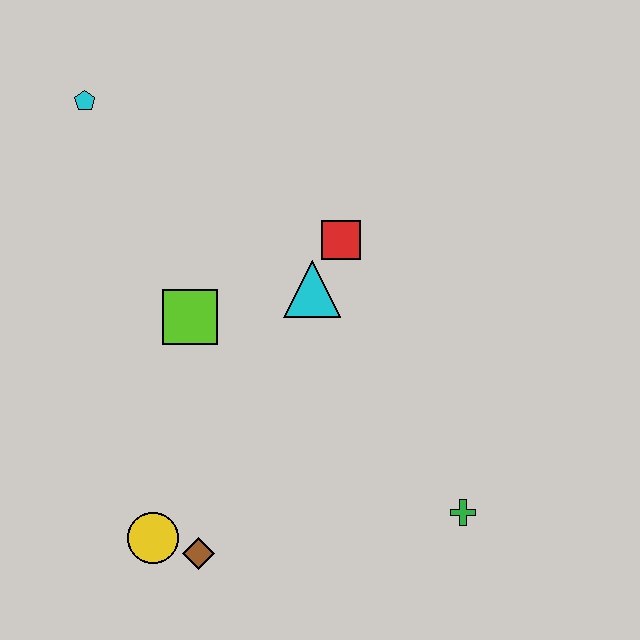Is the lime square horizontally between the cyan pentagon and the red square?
Yes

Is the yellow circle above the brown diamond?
Yes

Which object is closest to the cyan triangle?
The red square is closest to the cyan triangle.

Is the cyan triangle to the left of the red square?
Yes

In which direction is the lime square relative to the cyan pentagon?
The lime square is below the cyan pentagon.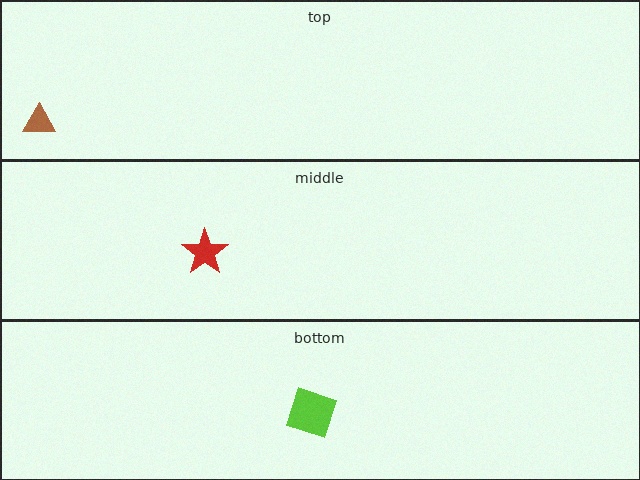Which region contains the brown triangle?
The top region.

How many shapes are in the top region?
1.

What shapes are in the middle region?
The red star.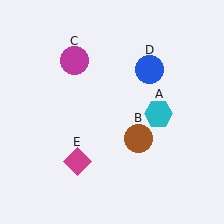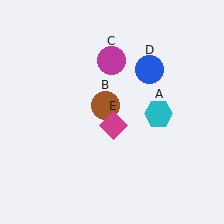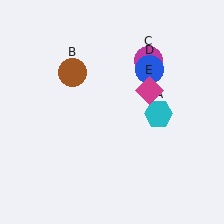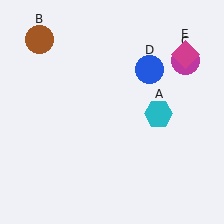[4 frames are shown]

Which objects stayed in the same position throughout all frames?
Cyan hexagon (object A) and blue circle (object D) remained stationary.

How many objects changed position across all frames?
3 objects changed position: brown circle (object B), magenta circle (object C), magenta diamond (object E).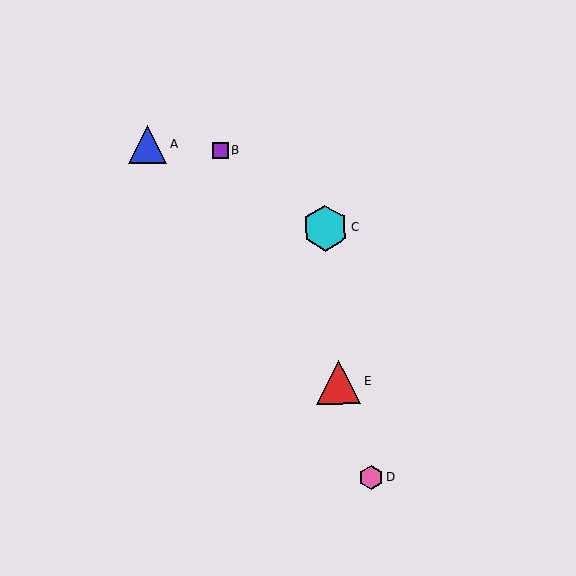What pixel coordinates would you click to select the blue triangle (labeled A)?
Click at (147, 145) to select the blue triangle A.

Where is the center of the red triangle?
The center of the red triangle is at (338, 382).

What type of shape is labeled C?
Shape C is a cyan hexagon.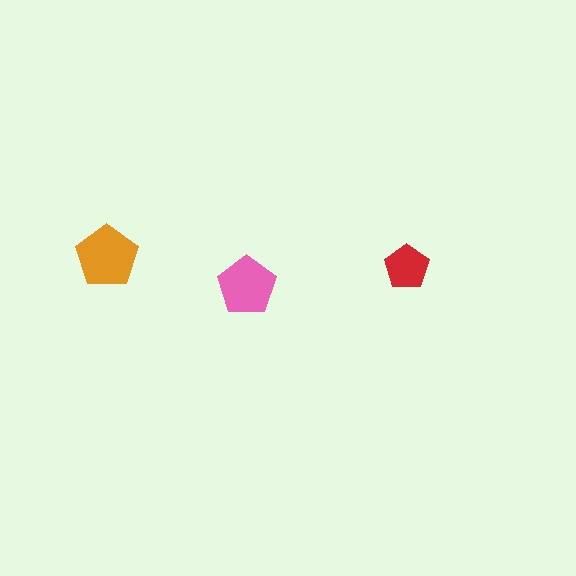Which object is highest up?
The orange pentagon is topmost.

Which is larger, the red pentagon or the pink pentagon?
The pink one.